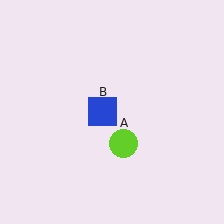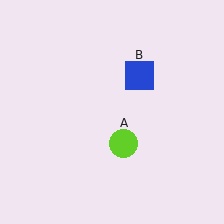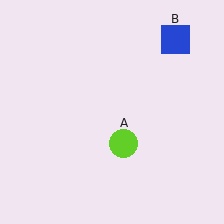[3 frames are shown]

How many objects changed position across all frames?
1 object changed position: blue square (object B).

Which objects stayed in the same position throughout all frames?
Lime circle (object A) remained stationary.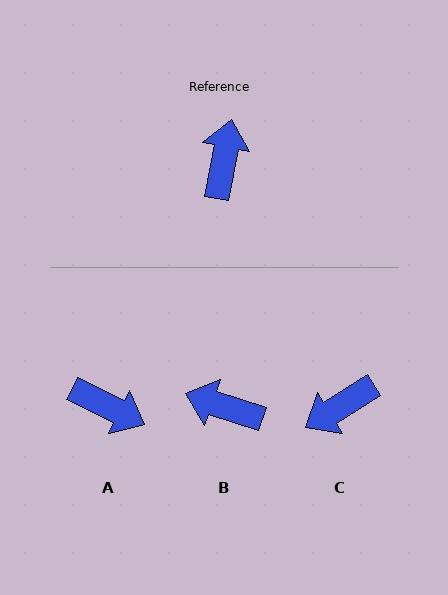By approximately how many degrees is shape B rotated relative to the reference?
Approximately 83 degrees counter-clockwise.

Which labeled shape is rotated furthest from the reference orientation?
C, about 133 degrees away.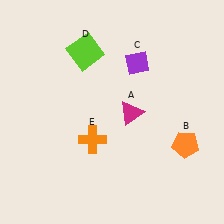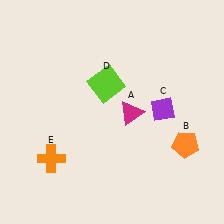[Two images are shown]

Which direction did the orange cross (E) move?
The orange cross (E) moved left.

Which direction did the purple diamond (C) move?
The purple diamond (C) moved down.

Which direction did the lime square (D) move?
The lime square (D) moved down.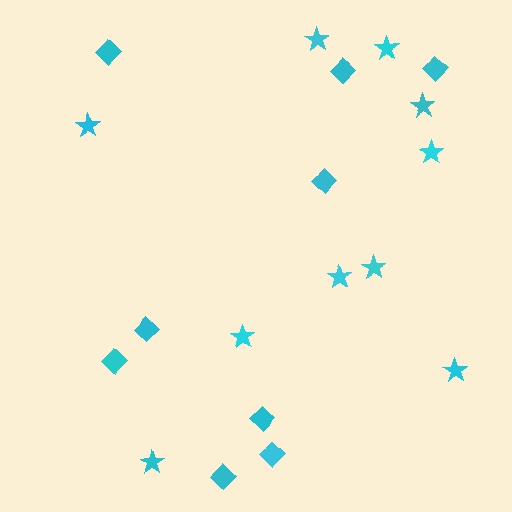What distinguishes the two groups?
There are 2 groups: one group of stars (10) and one group of diamonds (9).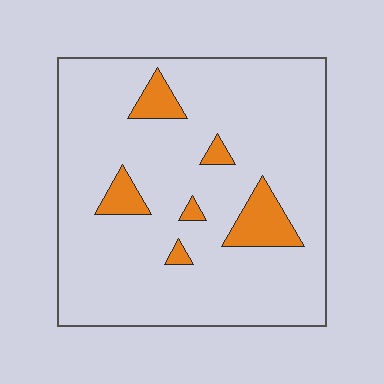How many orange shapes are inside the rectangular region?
6.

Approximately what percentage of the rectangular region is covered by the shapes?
Approximately 10%.